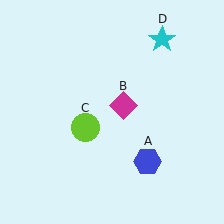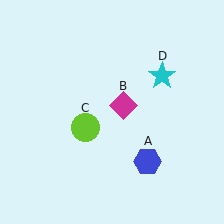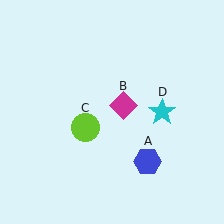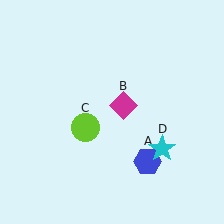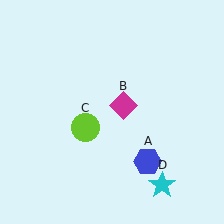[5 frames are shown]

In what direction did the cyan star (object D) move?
The cyan star (object D) moved down.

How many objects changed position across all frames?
1 object changed position: cyan star (object D).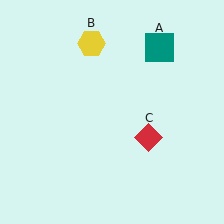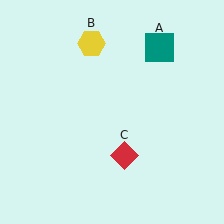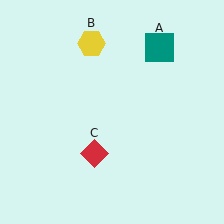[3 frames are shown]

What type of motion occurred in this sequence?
The red diamond (object C) rotated clockwise around the center of the scene.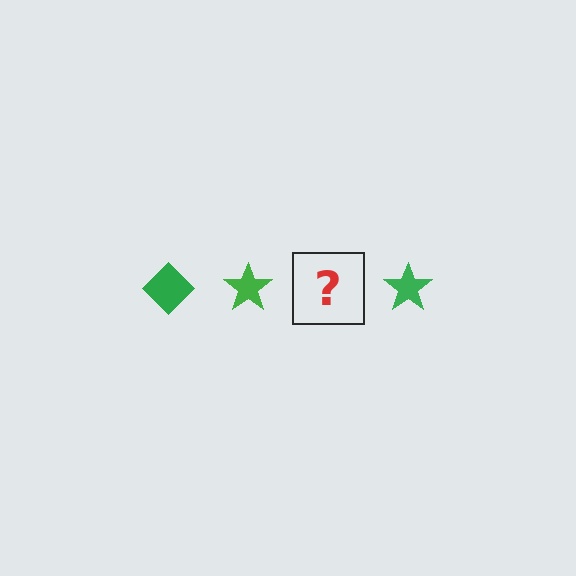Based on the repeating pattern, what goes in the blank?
The blank should be a green diamond.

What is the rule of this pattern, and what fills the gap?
The rule is that the pattern cycles through diamond, star shapes in green. The gap should be filled with a green diamond.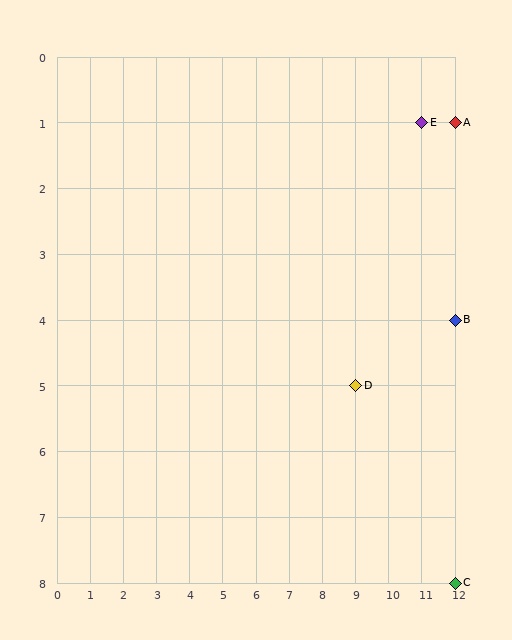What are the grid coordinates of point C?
Point C is at grid coordinates (12, 8).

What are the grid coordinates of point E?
Point E is at grid coordinates (11, 1).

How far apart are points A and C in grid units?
Points A and C are 7 rows apart.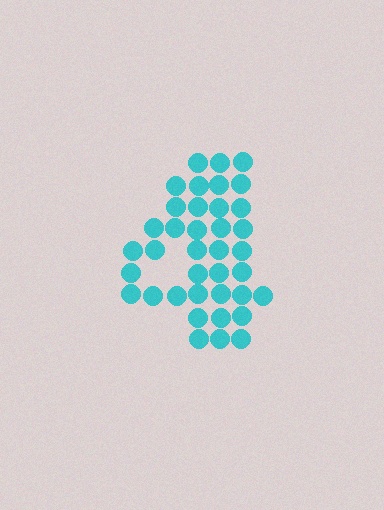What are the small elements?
The small elements are circles.